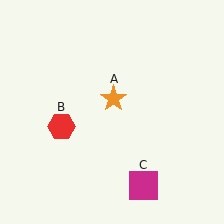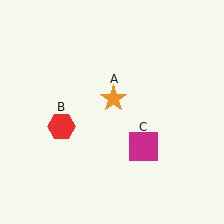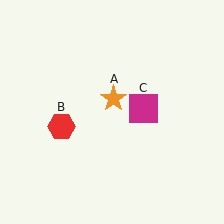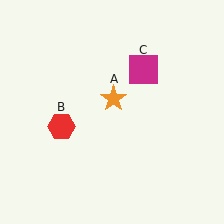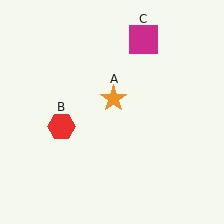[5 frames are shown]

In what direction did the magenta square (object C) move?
The magenta square (object C) moved up.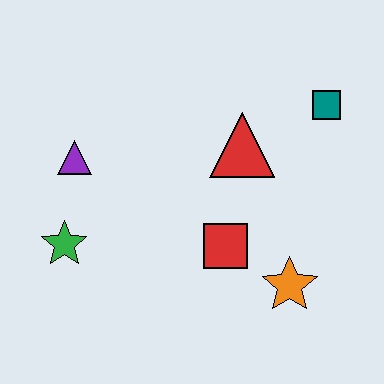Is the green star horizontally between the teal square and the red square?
No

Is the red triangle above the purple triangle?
Yes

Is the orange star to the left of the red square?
No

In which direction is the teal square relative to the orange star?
The teal square is above the orange star.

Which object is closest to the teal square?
The red triangle is closest to the teal square.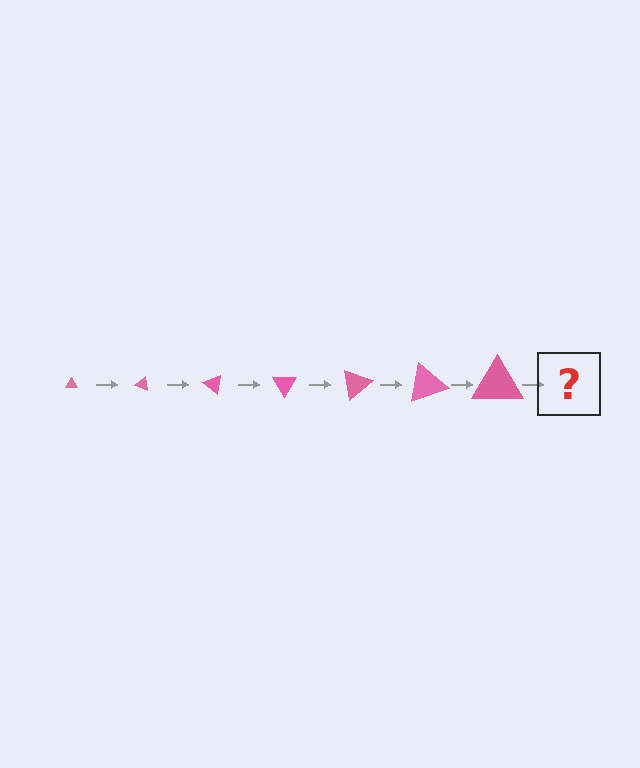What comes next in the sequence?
The next element should be a triangle, larger than the previous one and rotated 140 degrees from the start.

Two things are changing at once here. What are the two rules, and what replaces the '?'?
The two rules are that the triangle grows larger each step and it rotates 20 degrees each step. The '?' should be a triangle, larger than the previous one and rotated 140 degrees from the start.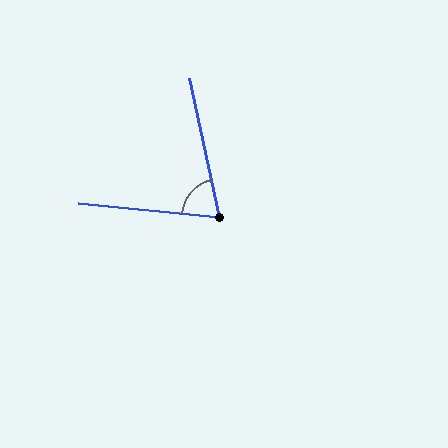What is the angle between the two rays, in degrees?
Approximately 72 degrees.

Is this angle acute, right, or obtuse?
It is acute.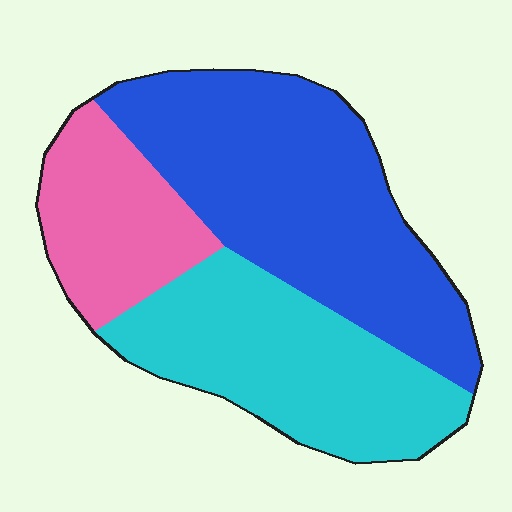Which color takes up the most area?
Blue, at roughly 45%.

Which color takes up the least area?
Pink, at roughly 20%.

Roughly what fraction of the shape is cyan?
Cyan takes up about one third (1/3) of the shape.